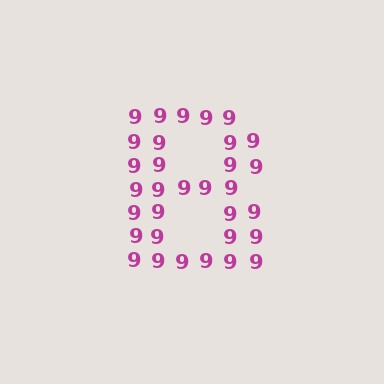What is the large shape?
The large shape is the letter B.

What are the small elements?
The small elements are digit 9's.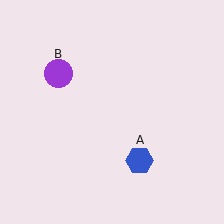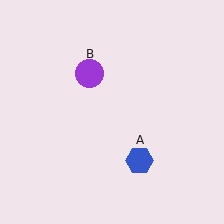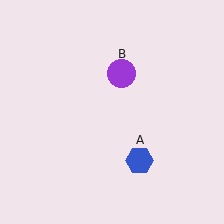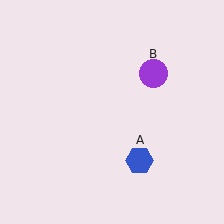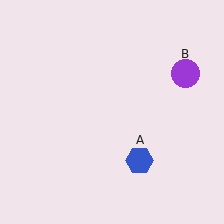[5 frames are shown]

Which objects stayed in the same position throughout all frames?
Blue hexagon (object A) remained stationary.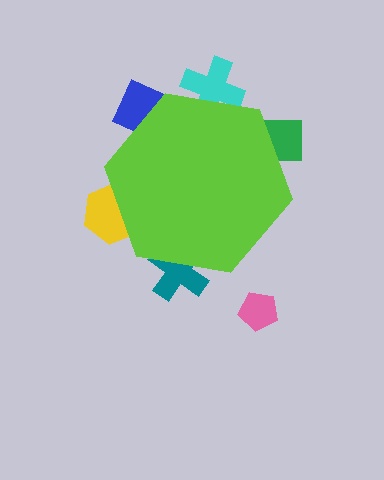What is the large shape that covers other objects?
A lime hexagon.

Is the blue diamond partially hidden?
Yes, the blue diamond is partially hidden behind the lime hexagon.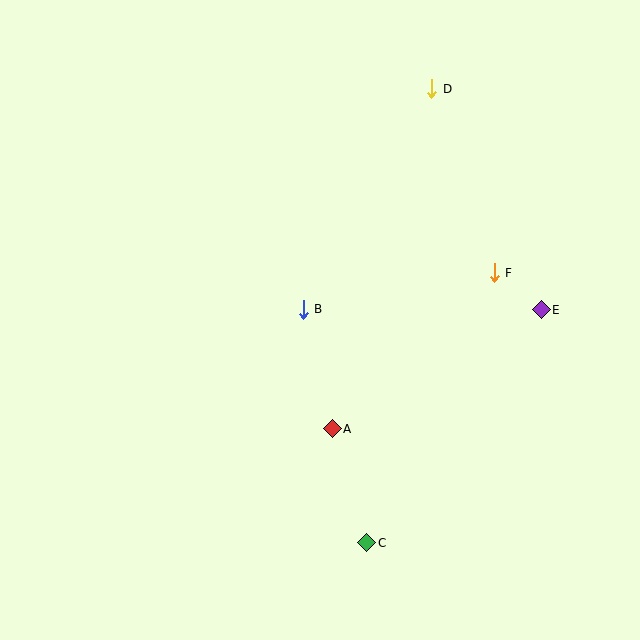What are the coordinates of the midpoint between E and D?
The midpoint between E and D is at (487, 199).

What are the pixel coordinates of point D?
Point D is at (432, 89).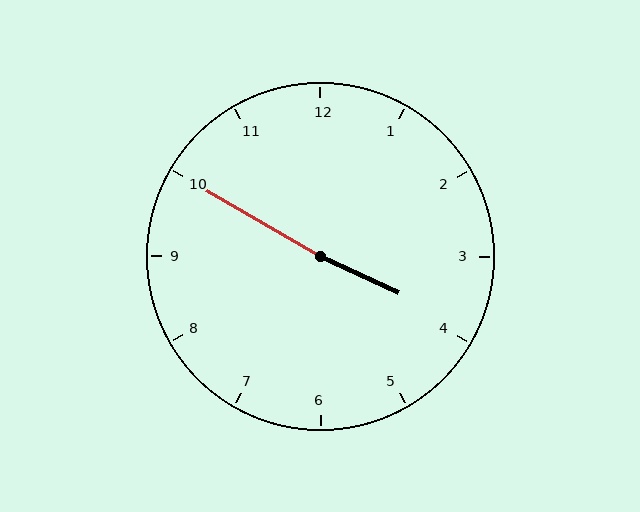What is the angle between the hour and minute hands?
Approximately 175 degrees.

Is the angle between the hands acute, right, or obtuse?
It is obtuse.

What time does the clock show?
3:50.